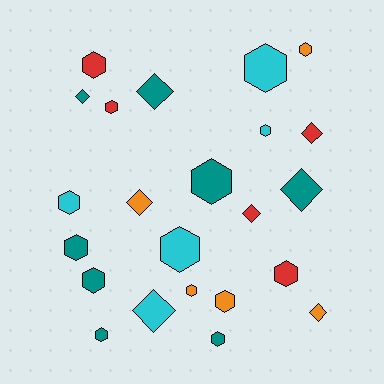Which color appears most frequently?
Teal, with 8 objects.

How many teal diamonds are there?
There are 3 teal diamonds.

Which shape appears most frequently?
Hexagon, with 15 objects.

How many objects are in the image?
There are 23 objects.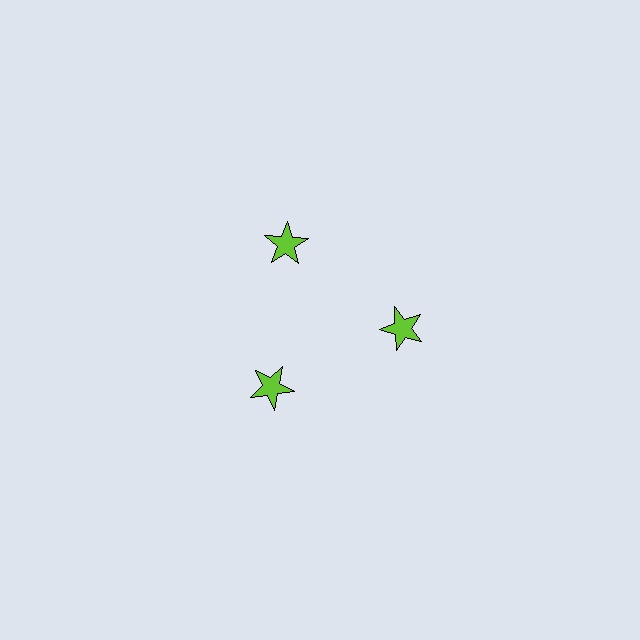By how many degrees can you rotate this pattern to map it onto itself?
The pattern maps onto itself every 120 degrees of rotation.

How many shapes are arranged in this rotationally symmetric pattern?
There are 3 shapes, arranged in 3 groups of 1.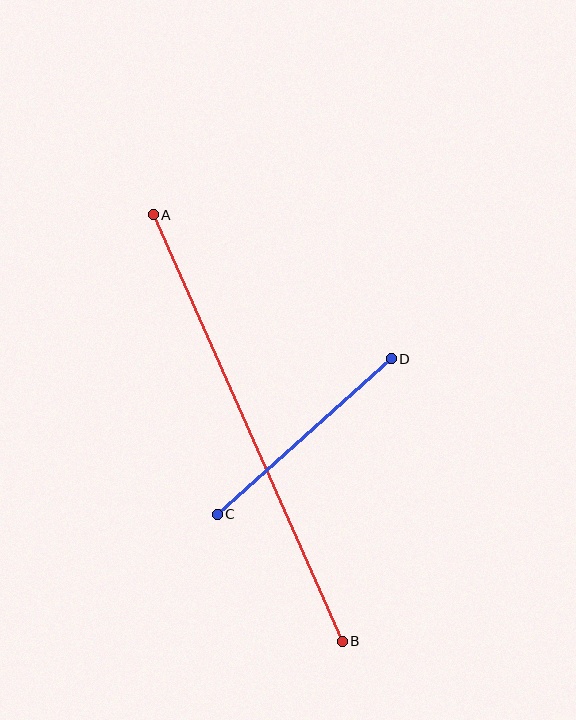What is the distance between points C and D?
The distance is approximately 233 pixels.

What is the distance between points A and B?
The distance is approximately 466 pixels.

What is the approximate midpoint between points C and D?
The midpoint is at approximately (304, 437) pixels.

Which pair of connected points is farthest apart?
Points A and B are farthest apart.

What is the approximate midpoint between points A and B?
The midpoint is at approximately (248, 428) pixels.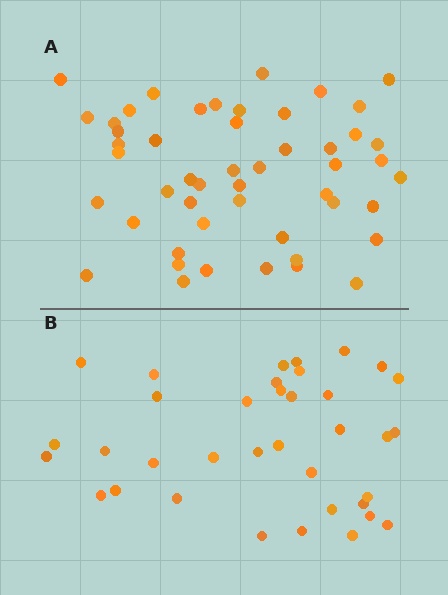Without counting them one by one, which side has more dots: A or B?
Region A (the top region) has more dots.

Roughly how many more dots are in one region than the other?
Region A has approximately 15 more dots than region B.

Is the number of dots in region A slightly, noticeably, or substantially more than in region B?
Region A has noticeably more, but not dramatically so. The ratio is roughly 1.4 to 1.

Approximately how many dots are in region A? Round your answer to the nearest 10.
About 50 dots.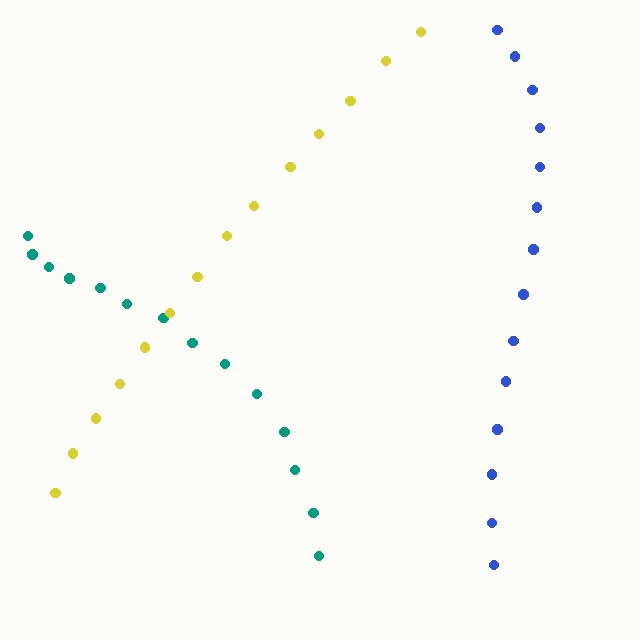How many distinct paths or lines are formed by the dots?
There are 3 distinct paths.